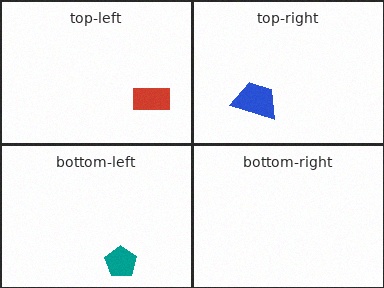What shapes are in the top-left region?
The red rectangle.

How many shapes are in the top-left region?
1.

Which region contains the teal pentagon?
The bottom-left region.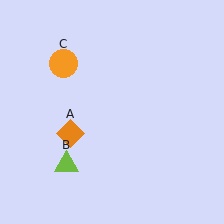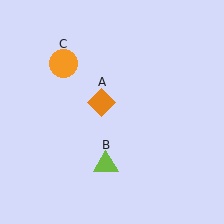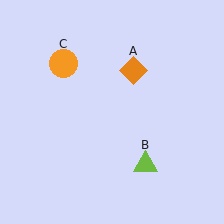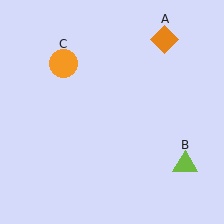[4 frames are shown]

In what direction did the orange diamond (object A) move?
The orange diamond (object A) moved up and to the right.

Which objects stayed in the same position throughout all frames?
Orange circle (object C) remained stationary.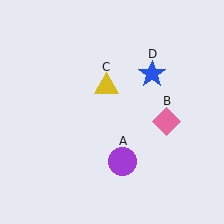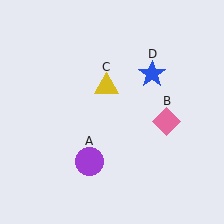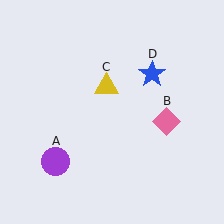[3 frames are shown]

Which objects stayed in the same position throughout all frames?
Pink diamond (object B) and yellow triangle (object C) and blue star (object D) remained stationary.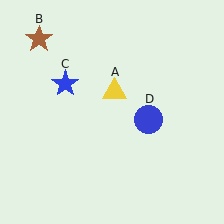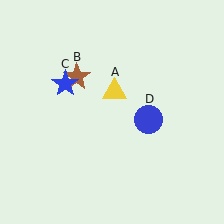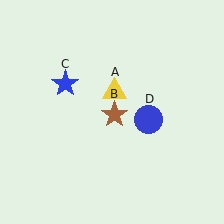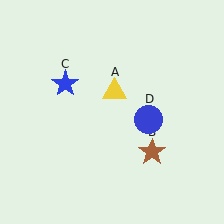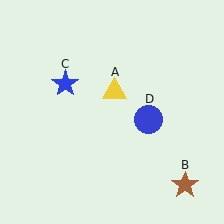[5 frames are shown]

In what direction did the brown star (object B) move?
The brown star (object B) moved down and to the right.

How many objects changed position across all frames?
1 object changed position: brown star (object B).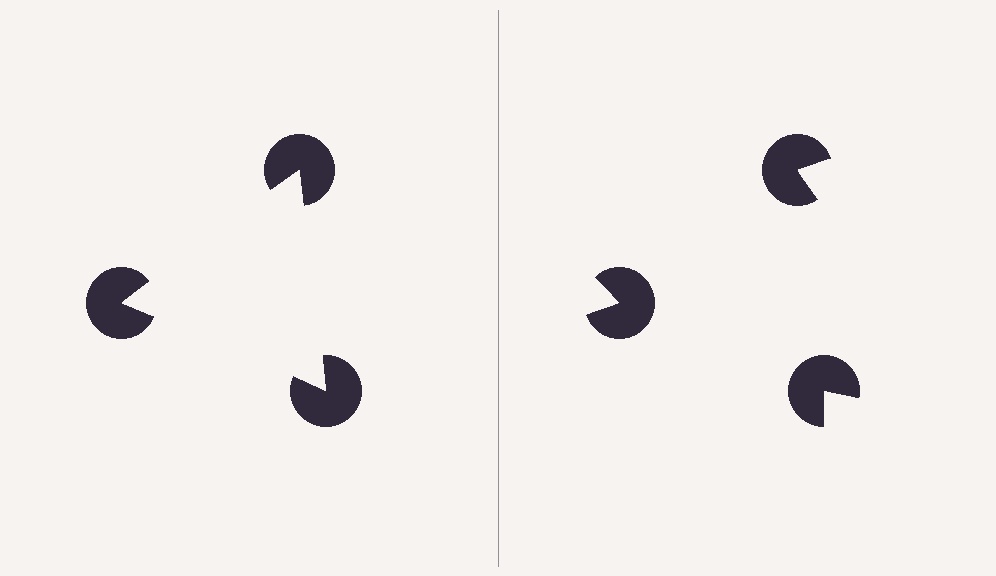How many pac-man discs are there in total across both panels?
6 — 3 on each side.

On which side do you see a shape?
An illusory triangle appears on the left side. On the right side the wedge cuts are rotated, so no coherent shape forms.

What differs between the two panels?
The pac-man discs are positioned identically on both sides; only the wedge orientations differ. On the left they align to a triangle; on the right they are misaligned.